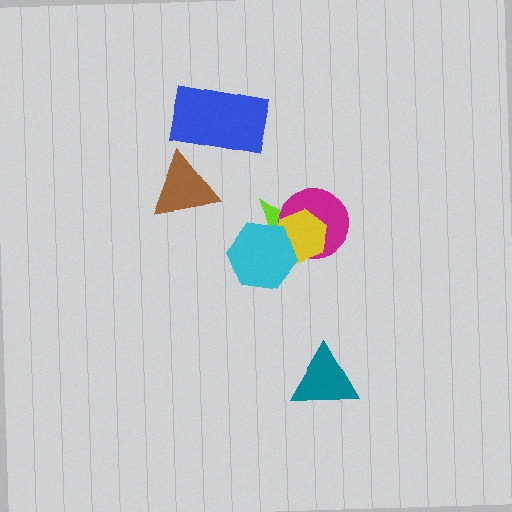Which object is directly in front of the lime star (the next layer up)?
The magenta circle is directly in front of the lime star.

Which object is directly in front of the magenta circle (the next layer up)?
The yellow hexagon is directly in front of the magenta circle.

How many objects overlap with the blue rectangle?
0 objects overlap with the blue rectangle.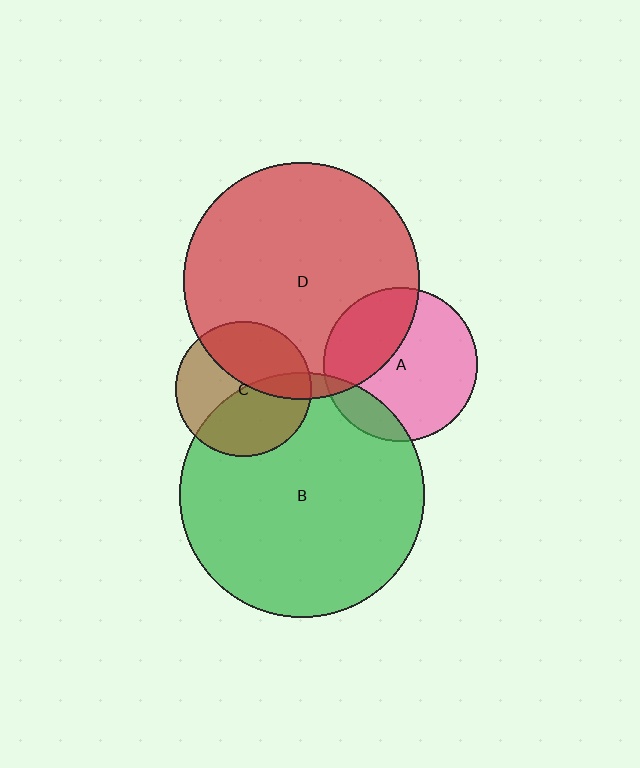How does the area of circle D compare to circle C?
Approximately 3.1 times.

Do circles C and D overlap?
Yes.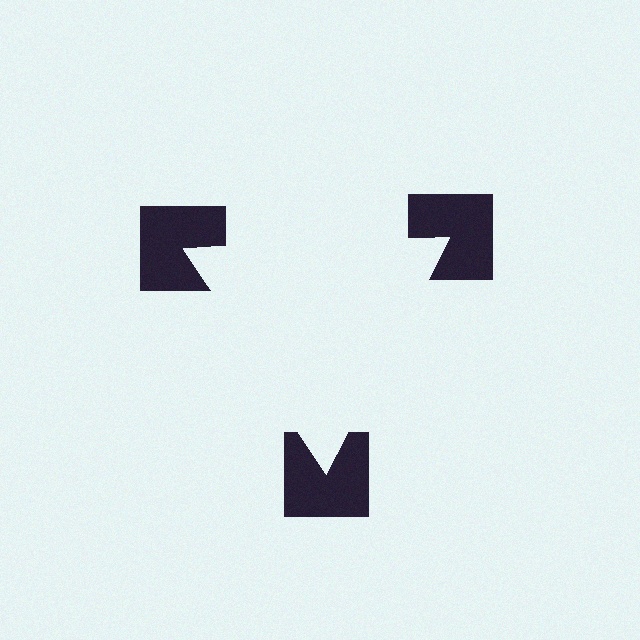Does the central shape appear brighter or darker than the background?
It typically appears slightly brighter than the background, even though no actual brightness change is drawn.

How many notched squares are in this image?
There are 3 — one at each vertex of the illusory triangle.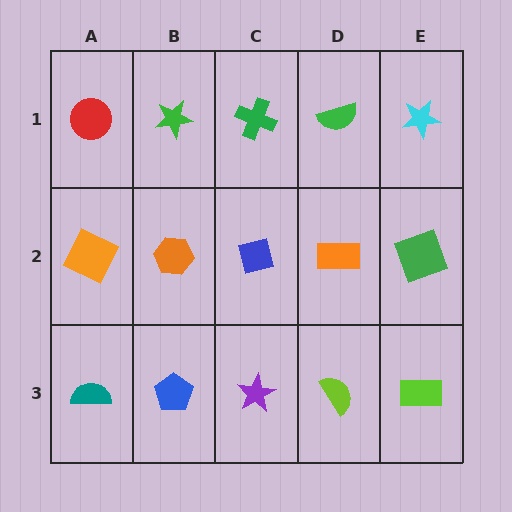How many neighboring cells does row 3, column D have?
3.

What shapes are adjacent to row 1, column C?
A blue square (row 2, column C), a green star (row 1, column B), a green semicircle (row 1, column D).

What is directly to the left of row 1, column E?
A green semicircle.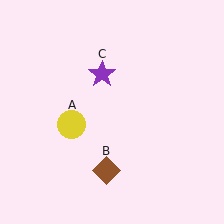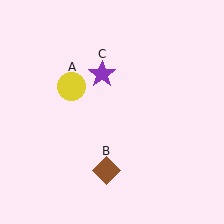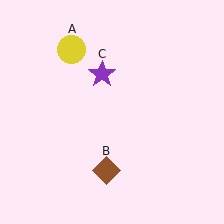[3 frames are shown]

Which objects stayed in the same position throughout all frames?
Brown diamond (object B) and purple star (object C) remained stationary.